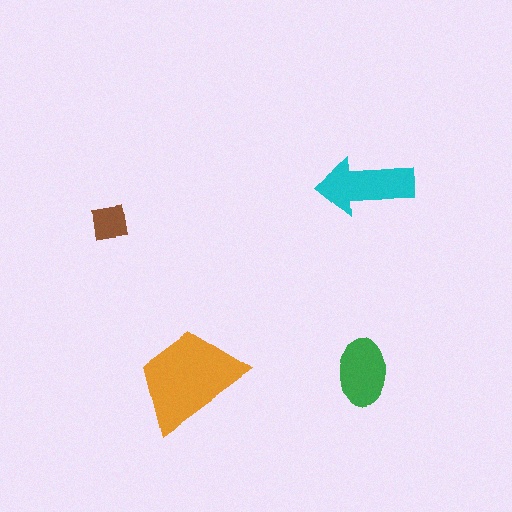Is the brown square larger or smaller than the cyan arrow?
Smaller.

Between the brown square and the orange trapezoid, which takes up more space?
The orange trapezoid.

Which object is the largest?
The orange trapezoid.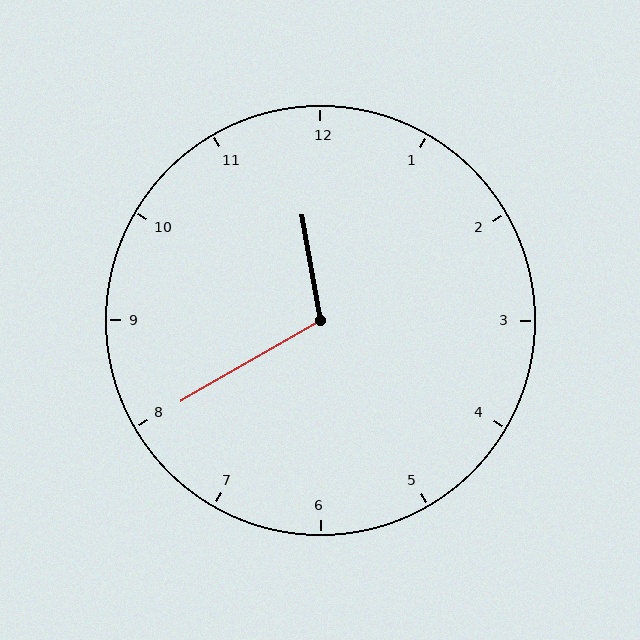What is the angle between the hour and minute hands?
Approximately 110 degrees.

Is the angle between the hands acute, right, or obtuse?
It is obtuse.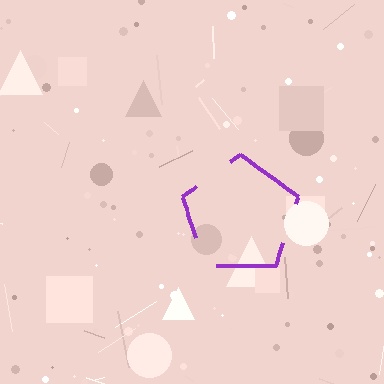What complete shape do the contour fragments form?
The contour fragments form a pentagon.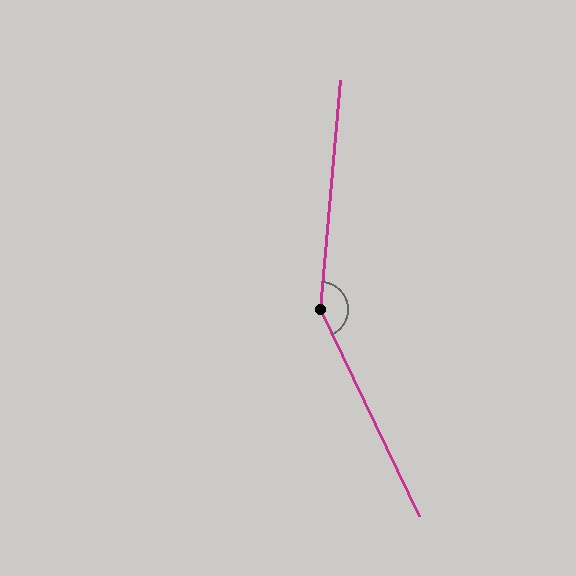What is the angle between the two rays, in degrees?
Approximately 149 degrees.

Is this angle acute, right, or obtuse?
It is obtuse.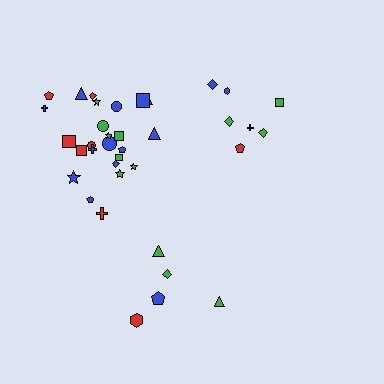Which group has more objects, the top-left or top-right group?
The top-left group.